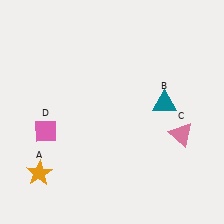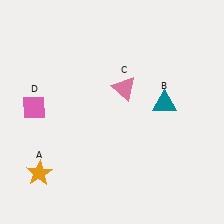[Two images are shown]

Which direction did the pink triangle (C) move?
The pink triangle (C) moved left.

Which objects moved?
The objects that moved are: the pink triangle (C), the pink diamond (D).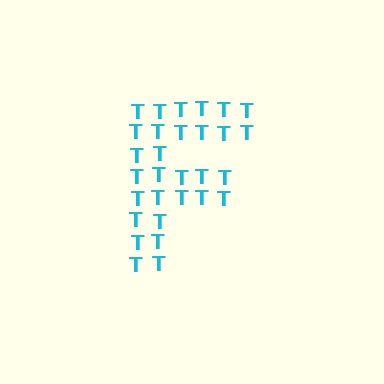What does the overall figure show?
The overall figure shows the letter F.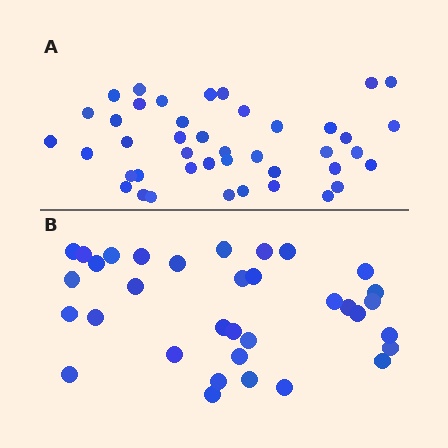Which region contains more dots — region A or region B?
Region A (the top region) has more dots.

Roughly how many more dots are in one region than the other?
Region A has roughly 8 or so more dots than region B.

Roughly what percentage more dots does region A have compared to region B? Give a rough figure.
About 25% more.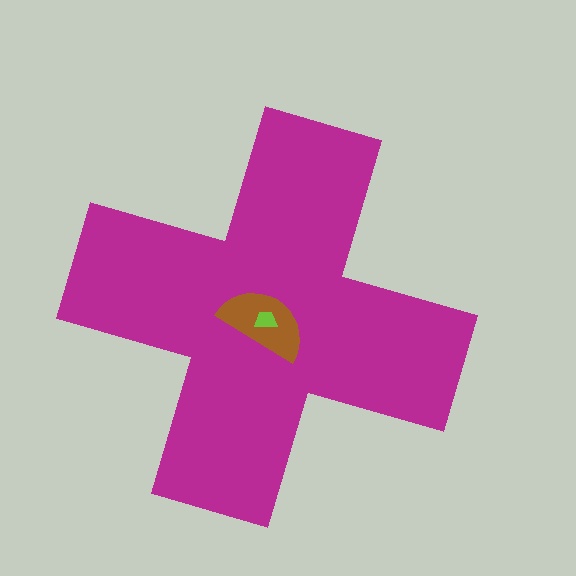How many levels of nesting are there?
3.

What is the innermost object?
The lime trapezoid.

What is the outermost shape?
The magenta cross.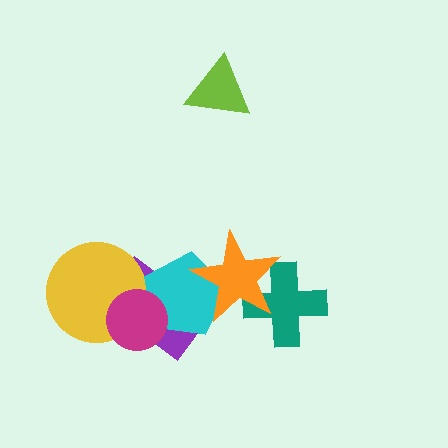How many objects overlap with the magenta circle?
3 objects overlap with the magenta circle.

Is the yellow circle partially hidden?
Yes, it is partially covered by another shape.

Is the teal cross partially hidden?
Yes, it is partially covered by another shape.